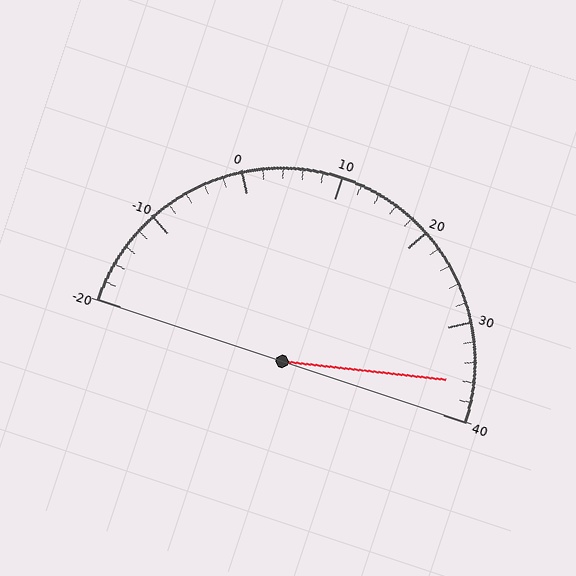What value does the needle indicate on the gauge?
The needle indicates approximately 36.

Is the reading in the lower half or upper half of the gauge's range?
The reading is in the upper half of the range (-20 to 40).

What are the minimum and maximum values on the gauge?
The gauge ranges from -20 to 40.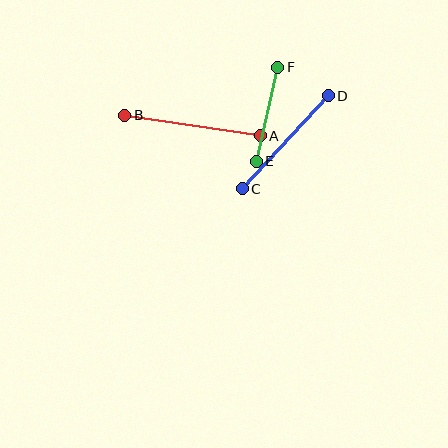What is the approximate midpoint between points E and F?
The midpoint is at approximately (267, 114) pixels.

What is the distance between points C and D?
The distance is approximately 127 pixels.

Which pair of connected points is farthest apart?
Points A and B are farthest apart.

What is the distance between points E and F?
The distance is approximately 96 pixels.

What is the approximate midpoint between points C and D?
The midpoint is at approximately (285, 142) pixels.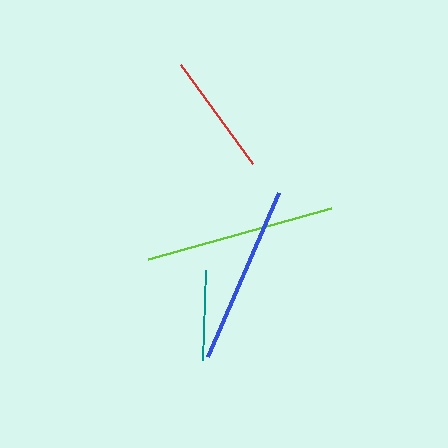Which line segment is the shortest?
The teal line is the shortest at approximately 90 pixels.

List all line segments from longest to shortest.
From longest to shortest: lime, blue, red, teal.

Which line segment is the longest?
The lime line is the longest at approximately 190 pixels.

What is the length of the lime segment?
The lime segment is approximately 190 pixels long.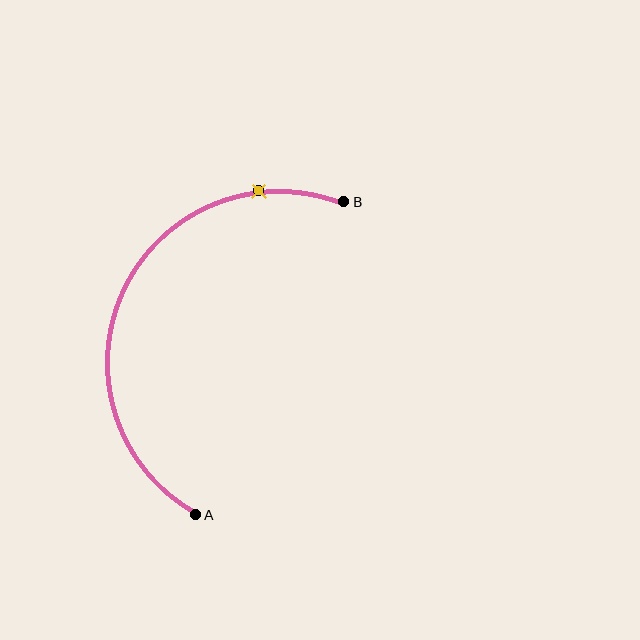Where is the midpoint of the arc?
The arc midpoint is the point on the curve farthest from the straight line joining A and B. It sits to the left of that line.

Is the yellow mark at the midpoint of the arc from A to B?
No. The yellow mark lies on the arc but is closer to endpoint B. The arc midpoint would be at the point on the curve equidistant along the arc from both A and B.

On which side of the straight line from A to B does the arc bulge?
The arc bulges to the left of the straight line connecting A and B.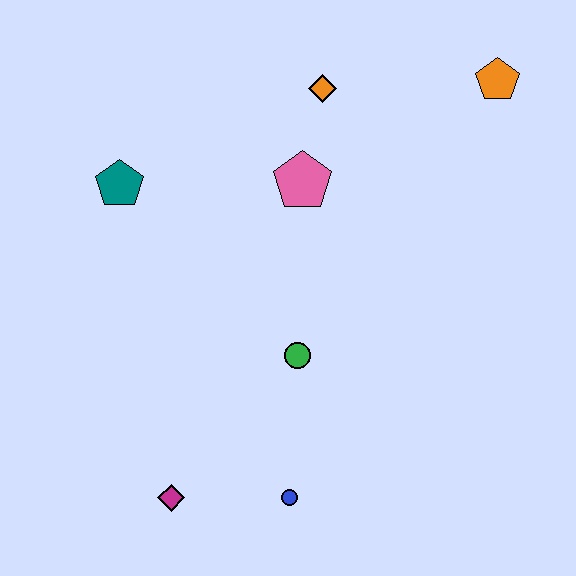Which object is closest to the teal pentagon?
The pink pentagon is closest to the teal pentagon.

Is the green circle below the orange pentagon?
Yes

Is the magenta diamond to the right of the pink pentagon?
No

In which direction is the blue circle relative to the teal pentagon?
The blue circle is below the teal pentagon.